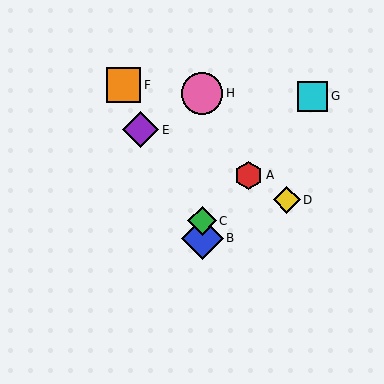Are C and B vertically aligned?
Yes, both are at x≈202.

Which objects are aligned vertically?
Objects B, C, H are aligned vertically.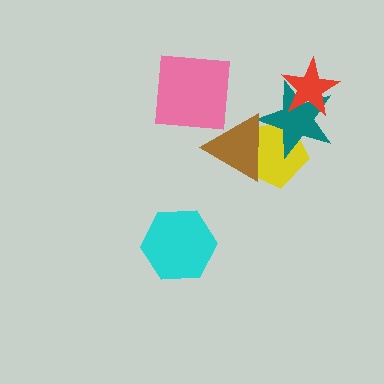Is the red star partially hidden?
No, no other shape covers it.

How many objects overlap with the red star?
1 object overlaps with the red star.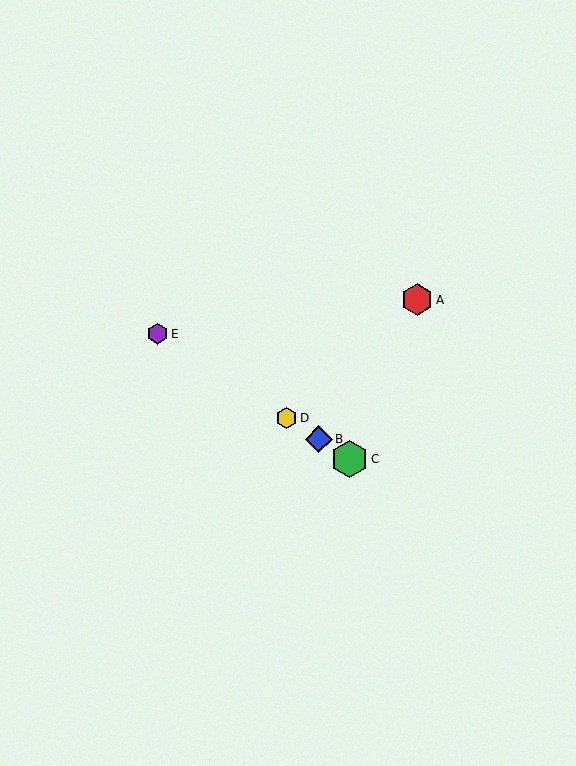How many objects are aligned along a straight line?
4 objects (B, C, D, E) are aligned along a straight line.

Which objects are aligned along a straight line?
Objects B, C, D, E are aligned along a straight line.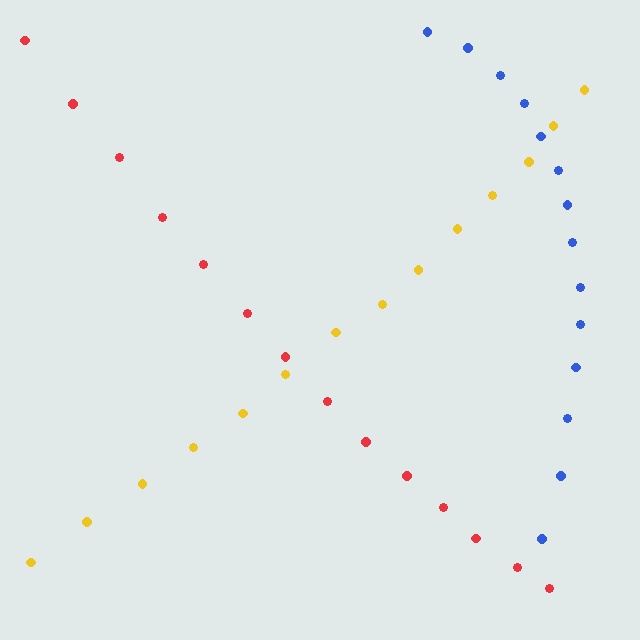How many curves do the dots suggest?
There are 3 distinct paths.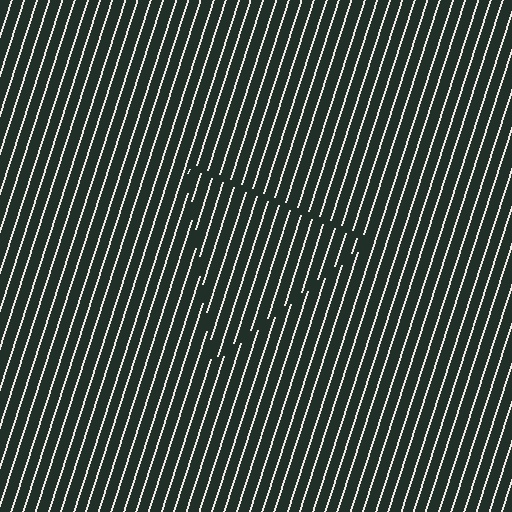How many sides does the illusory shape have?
3 sides — the line-ends trace a triangle.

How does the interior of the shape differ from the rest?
The interior of the shape contains the same grating, shifted by half a period — the contour is defined by the phase discontinuity where line-ends from the inner and outer gratings abut.